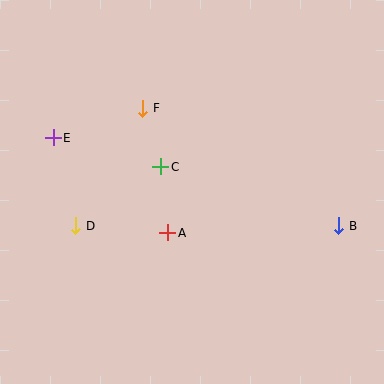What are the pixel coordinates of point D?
Point D is at (76, 226).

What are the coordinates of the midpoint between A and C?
The midpoint between A and C is at (164, 200).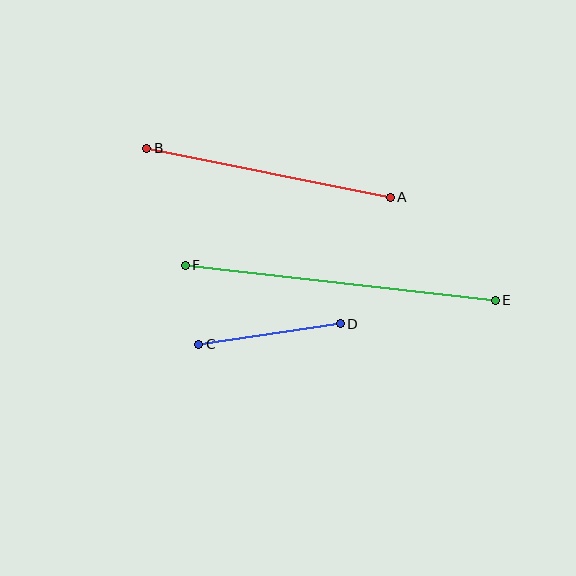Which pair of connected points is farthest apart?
Points E and F are farthest apart.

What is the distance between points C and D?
The distance is approximately 143 pixels.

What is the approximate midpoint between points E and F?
The midpoint is at approximately (340, 283) pixels.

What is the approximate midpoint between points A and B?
The midpoint is at approximately (268, 173) pixels.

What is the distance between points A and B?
The distance is approximately 249 pixels.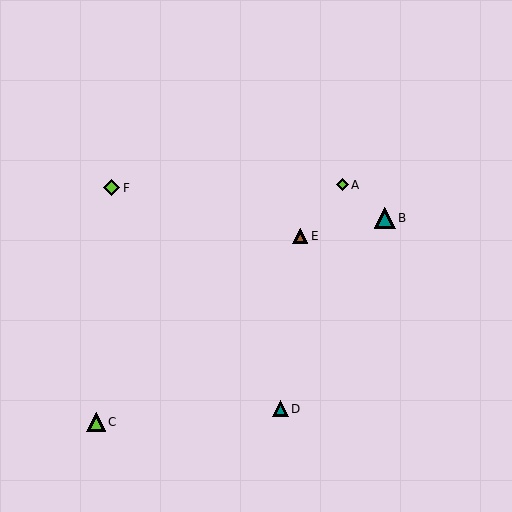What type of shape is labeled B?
Shape B is a teal triangle.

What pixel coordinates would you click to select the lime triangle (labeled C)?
Click at (96, 422) to select the lime triangle C.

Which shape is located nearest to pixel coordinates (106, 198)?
The lime diamond (labeled F) at (112, 188) is nearest to that location.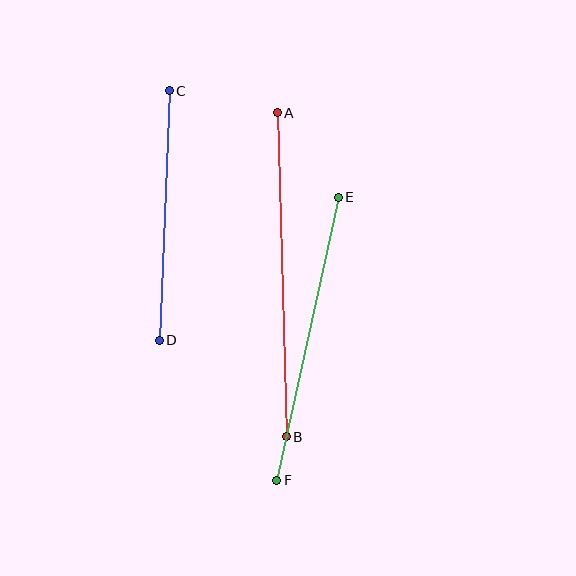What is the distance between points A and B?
The distance is approximately 325 pixels.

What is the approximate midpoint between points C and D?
The midpoint is at approximately (164, 216) pixels.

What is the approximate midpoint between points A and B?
The midpoint is at approximately (282, 275) pixels.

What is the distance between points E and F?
The distance is approximately 289 pixels.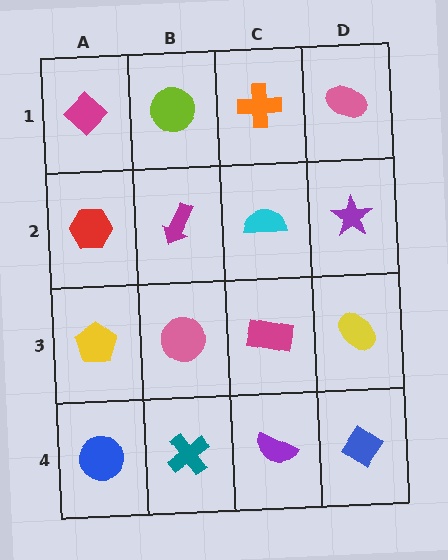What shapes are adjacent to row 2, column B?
A lime circle (row 1, column B), a pink circle (row 3, column B), a red hexagon (row 2, column A), a cyan semicircle (row 2, column C).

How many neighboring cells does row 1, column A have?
2.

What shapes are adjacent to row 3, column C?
A cyan semicircle (row 2, column C), a purple semicircle (row 4, column C), a pink circle (row 3, column B), a yellow ellipse (row 3, column D).